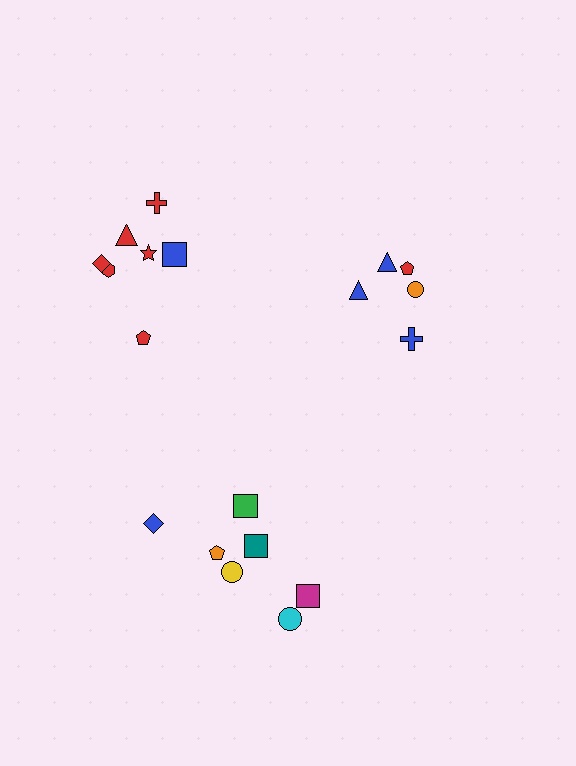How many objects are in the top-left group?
There are 7 objects.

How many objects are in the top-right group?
There are 5 objects.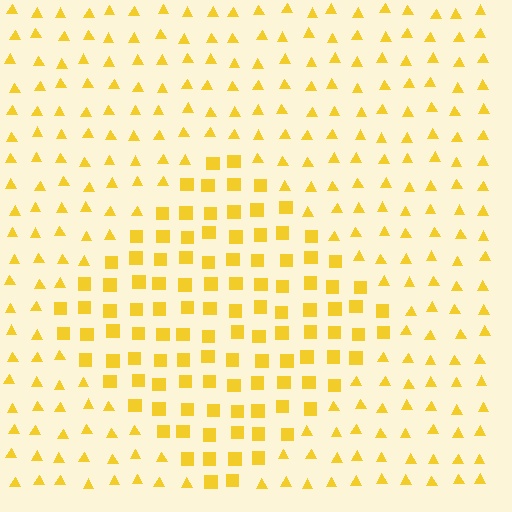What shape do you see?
I see a diamond.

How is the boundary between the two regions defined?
The boundary is defined by a change in element shape: squares inside vs. triangles outside. All elements share the same color and spacing.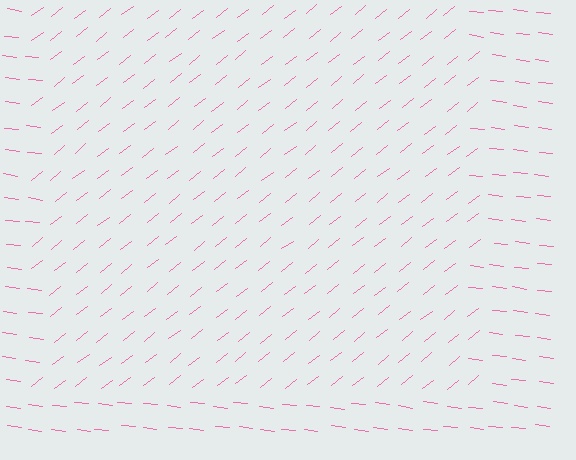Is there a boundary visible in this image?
Yes, there is a texture boundary formed by a change in line orientation.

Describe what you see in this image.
The image is filled with small pink line segments. A rectangle region in the image has lines oriented differently from the surrounding lines, creating a visible texture boundary.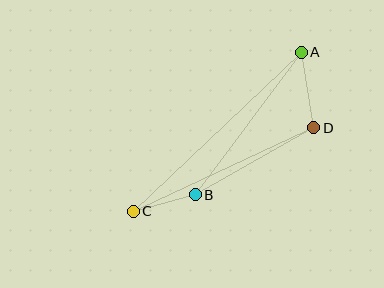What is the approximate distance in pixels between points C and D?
The distance between C and D is approximately 199 pixels.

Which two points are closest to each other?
Points B and C are closest to each other.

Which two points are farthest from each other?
Points A and C are farthest from each other.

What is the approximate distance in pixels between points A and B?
The distance between A and B is approximately 178 pixels.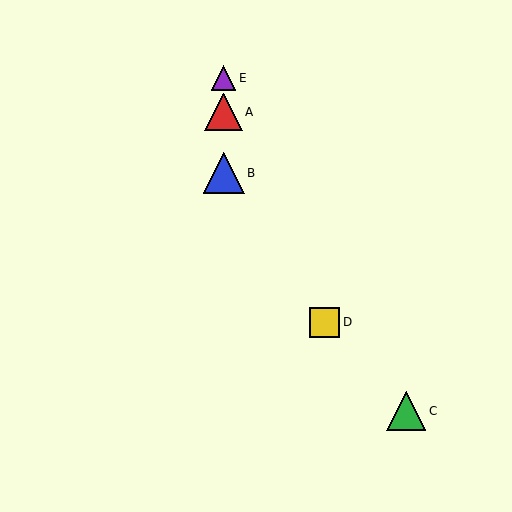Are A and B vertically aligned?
Yes, both are at x≈224.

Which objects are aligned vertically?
Objects A, B, E are aligned vertically.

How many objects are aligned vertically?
3 objects (A, B, E) are aligned vertically.